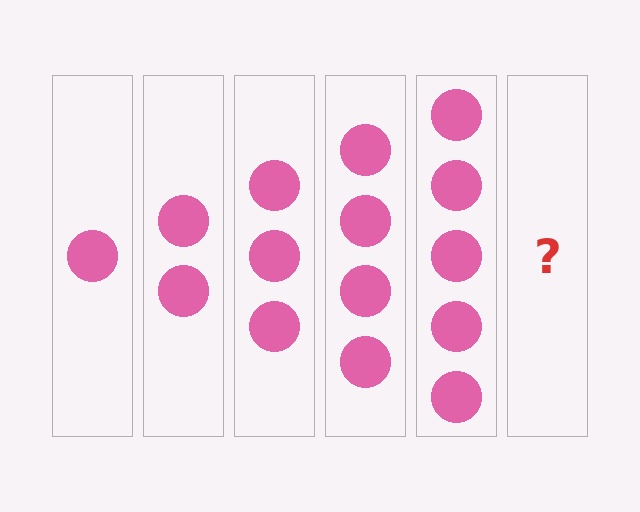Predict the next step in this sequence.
The next step is 6 circles.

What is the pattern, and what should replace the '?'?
The pattern is that each step adds one more circle. The '?' should be 6 circles.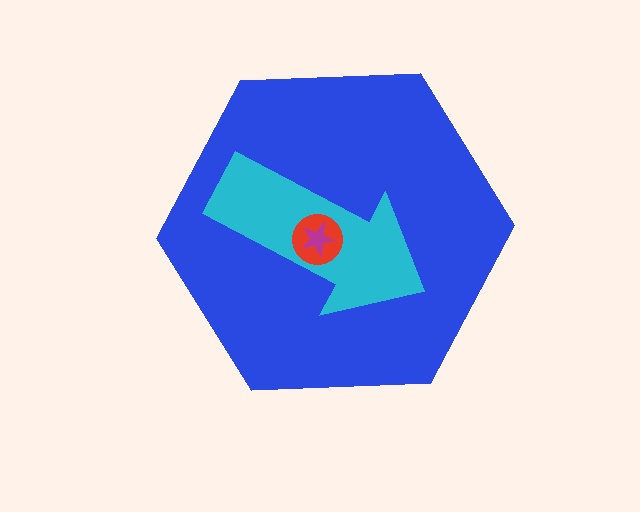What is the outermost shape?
The blue hexagon.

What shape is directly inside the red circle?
The magenta star.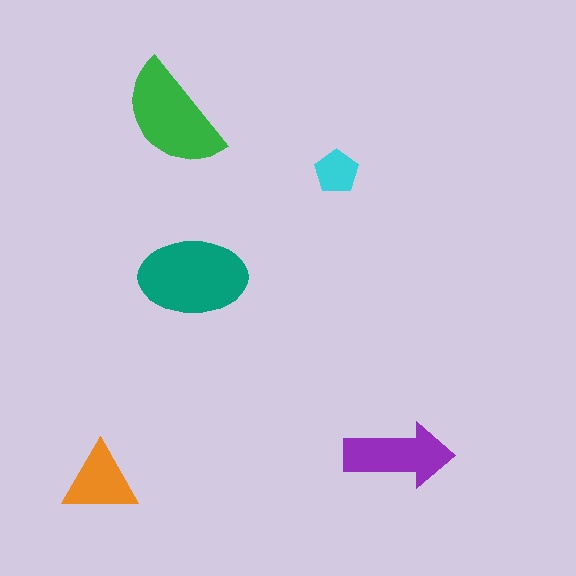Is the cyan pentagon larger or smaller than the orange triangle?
Smaller.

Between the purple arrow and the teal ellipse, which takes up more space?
The teal ellipse.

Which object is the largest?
The teal ellipse.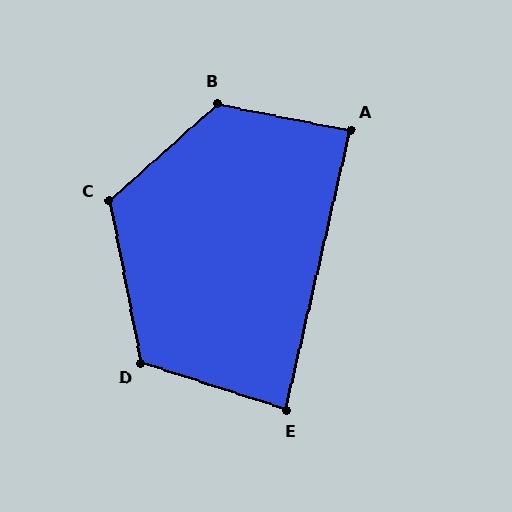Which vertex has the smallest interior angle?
E, at approximately 85 degrees.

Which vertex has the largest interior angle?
B, at approximately 127 degrees.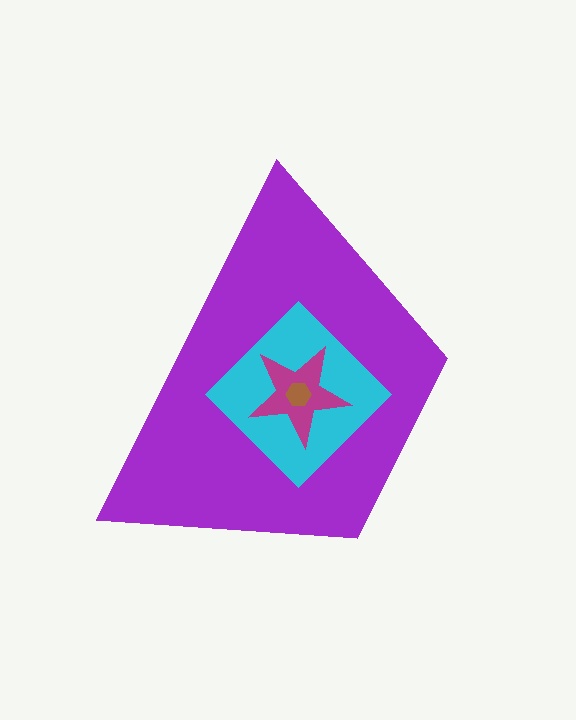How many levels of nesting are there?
4.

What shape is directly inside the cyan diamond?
The magenta star.